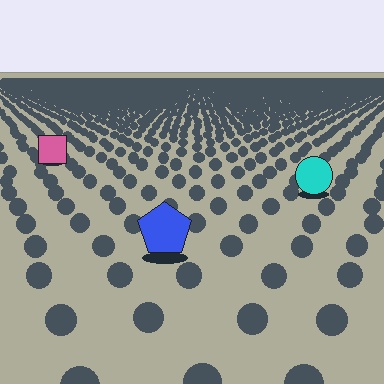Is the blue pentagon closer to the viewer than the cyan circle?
Yes. The blue pentagon is closer — you can tell from the texture gradient: the ground texture is coarser near it.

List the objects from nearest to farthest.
From nearest to farthest: the blue pentagon, the cyan circle, the pink square.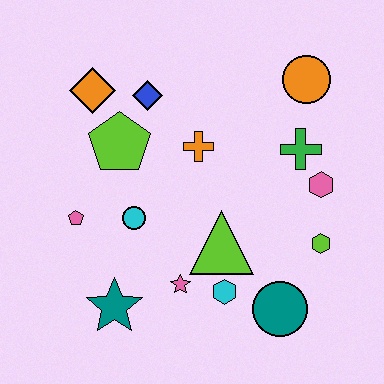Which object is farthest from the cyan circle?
The orange circle is farthest from the cyan circle.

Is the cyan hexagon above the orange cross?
No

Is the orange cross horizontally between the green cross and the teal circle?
No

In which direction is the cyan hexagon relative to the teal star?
The cyan hexagon is to the right of the teal star.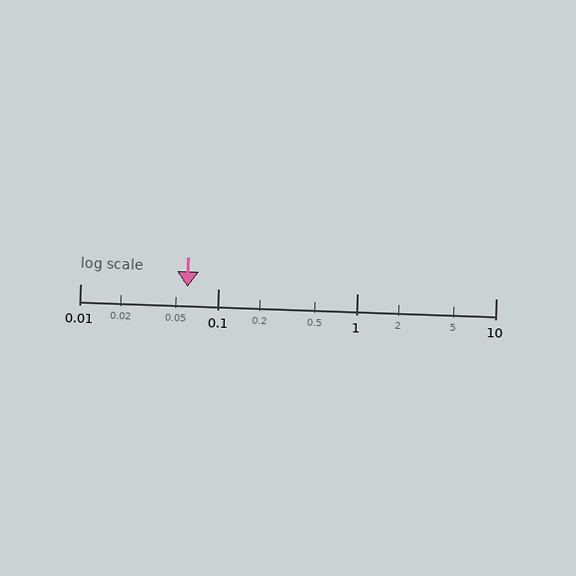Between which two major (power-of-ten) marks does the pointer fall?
The pointer is between 0.01 and 0.1.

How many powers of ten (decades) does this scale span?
The scale spans 3 decades, from 0.01 to 10.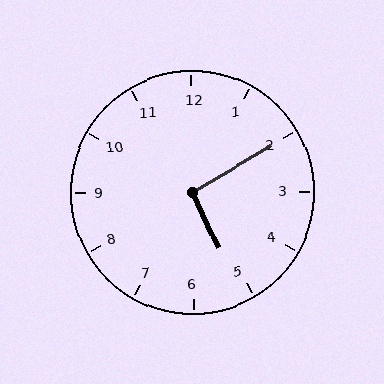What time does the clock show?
5:10.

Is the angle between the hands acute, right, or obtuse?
It is right.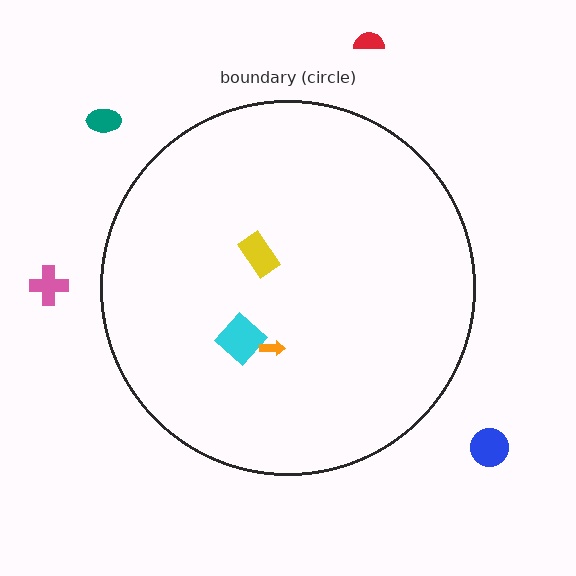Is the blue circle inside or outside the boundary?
Outside.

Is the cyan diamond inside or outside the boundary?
Inside.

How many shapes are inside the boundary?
3 inside, 4 outside.